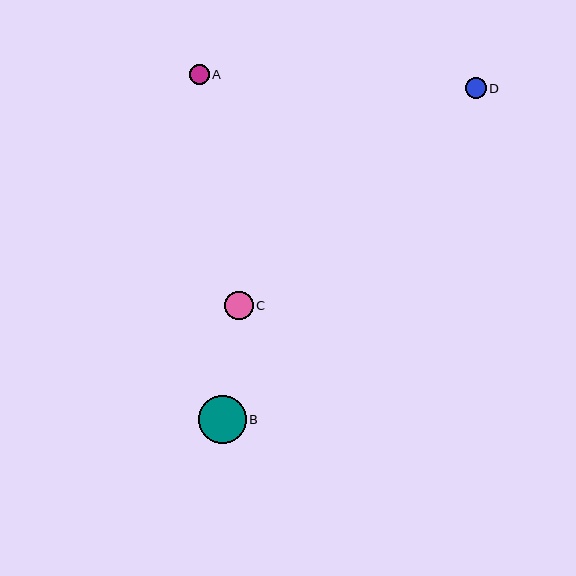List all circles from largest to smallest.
From largest to smallest: B, C, D, A.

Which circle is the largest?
Circle B is the largest with a size of approximately 48 pixels.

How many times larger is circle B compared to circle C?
Circle B is approximately 1.7 times the size of circle C.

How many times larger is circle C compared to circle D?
Circle C is approximately 1.3 times the size of circle D.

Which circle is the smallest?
Circle A is the smallest with a size of approximately 20 pixels.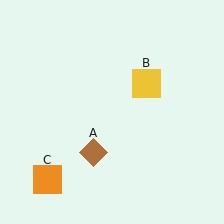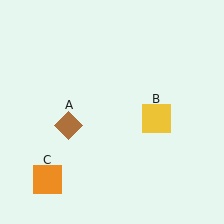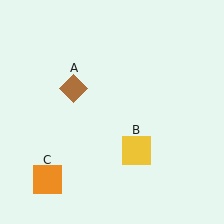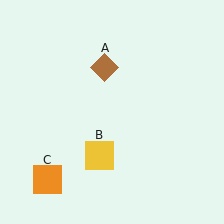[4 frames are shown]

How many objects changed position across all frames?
2 objects changed position: brown diamond (object A), yellow square (object B).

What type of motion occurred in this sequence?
The brown diamond (object A), yellow square (object B) rotated clockwise around the center of the scene.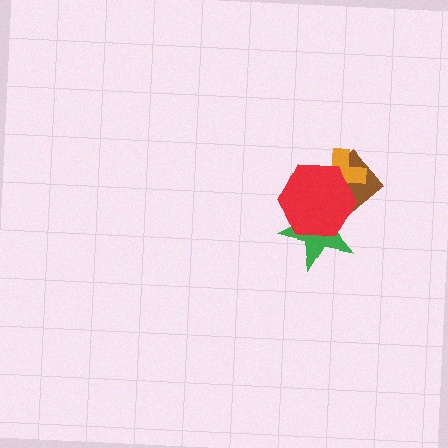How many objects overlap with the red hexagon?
3 objects overlap with the red hexagon.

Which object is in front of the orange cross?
The red hexagon is in front of the orange cross.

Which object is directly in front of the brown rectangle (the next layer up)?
The orange cross is directly in front of the brown rectangle.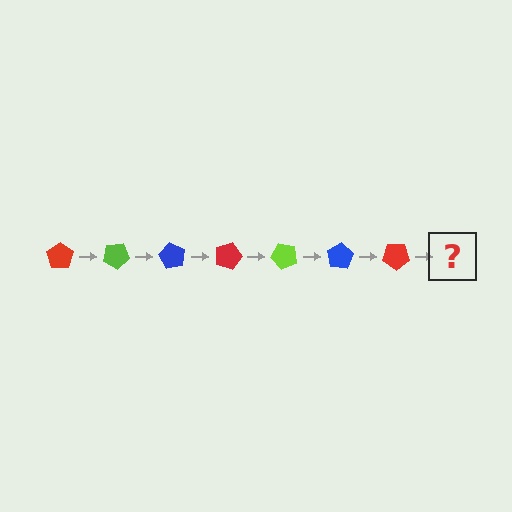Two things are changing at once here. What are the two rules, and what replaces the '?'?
The two rules are that it rotates 30 degrees each step and the color cycles through red, lime, and blue. The '?' should be a lime pentagon, rotated 210 degrees from the start.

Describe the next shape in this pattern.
It should be a lime pentagon, rotated 210 degrees from the start.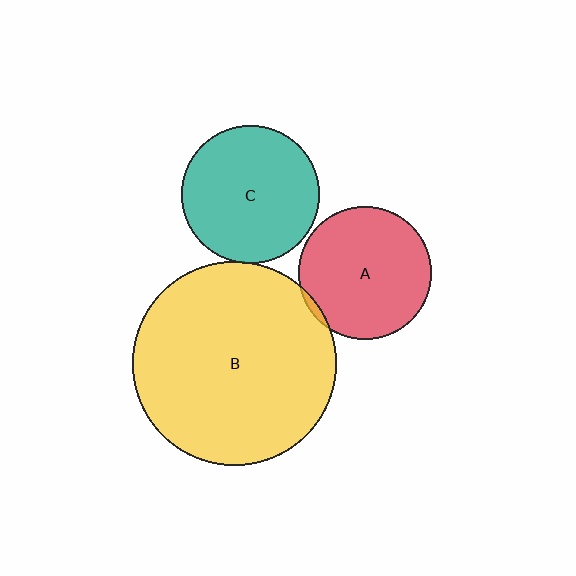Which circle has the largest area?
Circle B (yellow).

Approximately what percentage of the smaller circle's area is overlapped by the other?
Approximately 5%.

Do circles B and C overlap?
Yes.